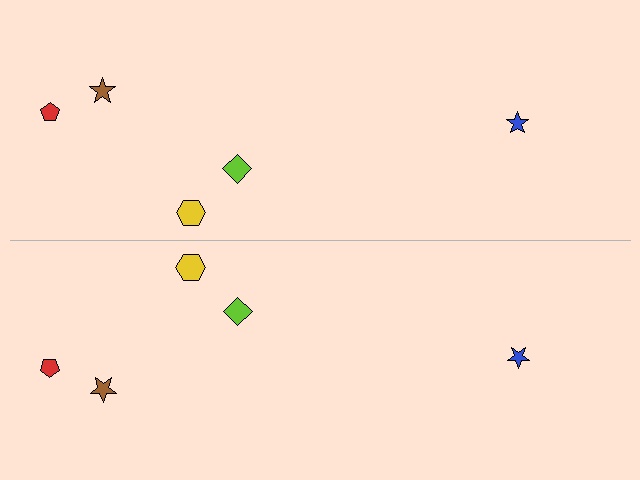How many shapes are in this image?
There are 10 shapes in this image.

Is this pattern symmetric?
Yes, this pattern has bilateral (reflection) symmetry.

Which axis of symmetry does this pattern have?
The pattern has a horizontal axis of symmetry running through the center of the image.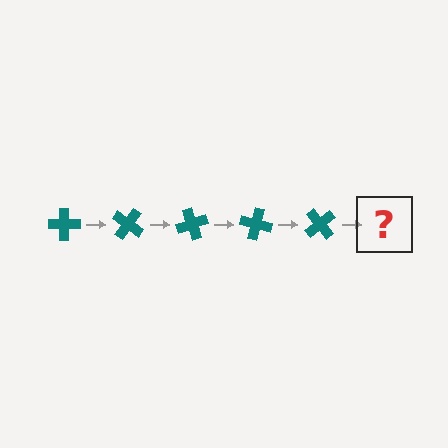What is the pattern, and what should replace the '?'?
The pattern is that the cross rotates 35 degrees each step. The '?' should be a teal cross rotated 175 degrees.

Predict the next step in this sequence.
The next step is a teal cross rotated 175 degrees.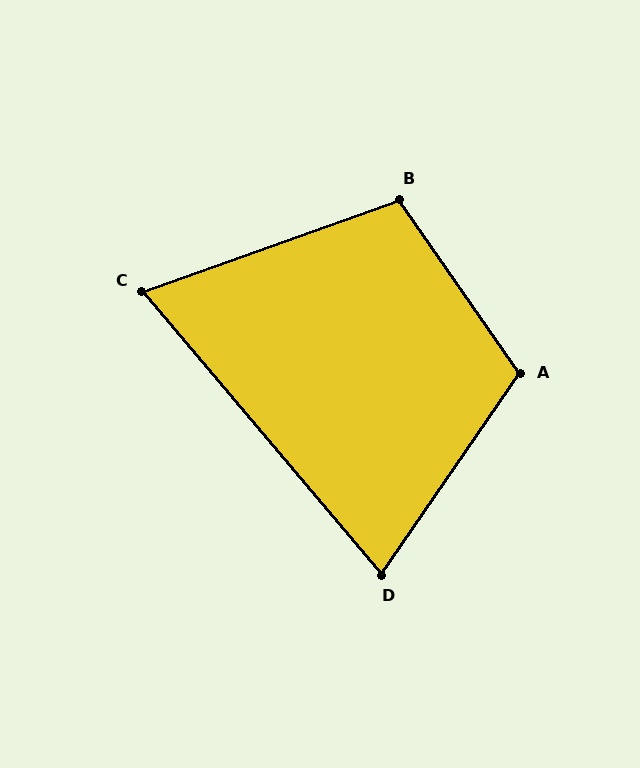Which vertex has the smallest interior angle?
C, at approximately 69 degrees.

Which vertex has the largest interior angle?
A, at approximately 111 degrees.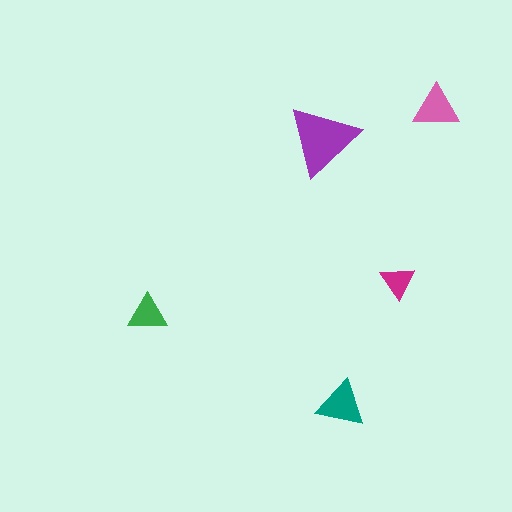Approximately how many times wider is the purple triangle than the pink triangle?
About 1.5 times wider.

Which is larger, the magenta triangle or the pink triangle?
The pink one.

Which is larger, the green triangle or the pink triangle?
The pink one.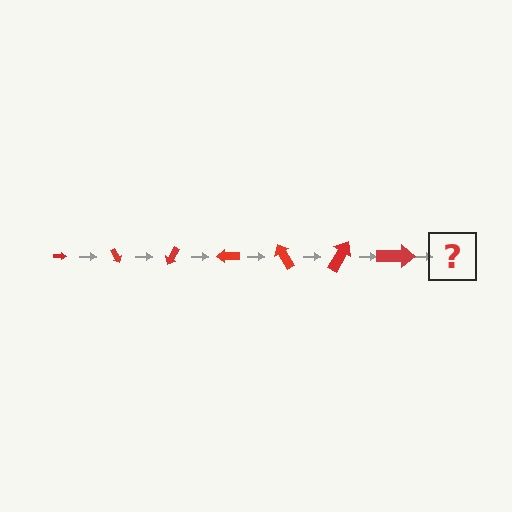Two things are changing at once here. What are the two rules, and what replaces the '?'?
The two rules are that the arrow grows larger each step and it rotates 60 degrees each step. The '?' should be an arrow, larger than the previous one and rotated 420 degrees from the start.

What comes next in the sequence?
The next element should be an arrow, larger than the previous one and rotated 420 degrees from the start.